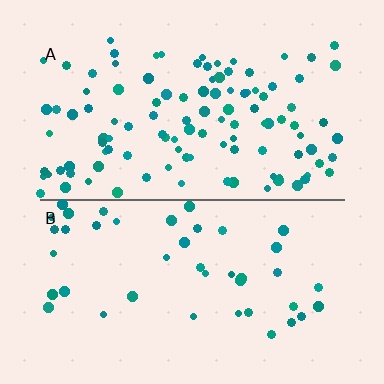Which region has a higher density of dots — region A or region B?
A (the top).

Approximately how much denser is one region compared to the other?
Approximately 2.6× — region A over region B.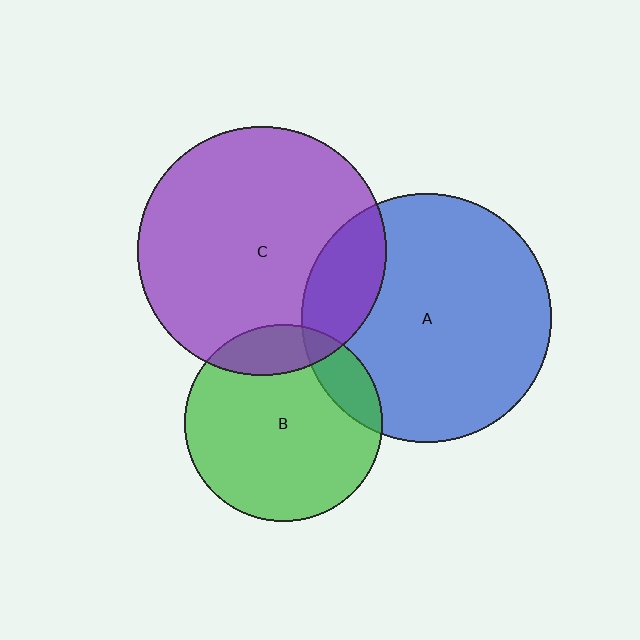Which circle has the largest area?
Circle C (purple).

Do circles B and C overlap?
Yes.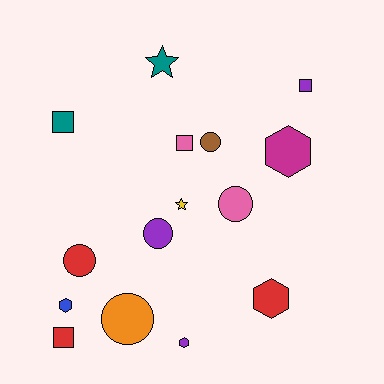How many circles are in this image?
There are 5 circles.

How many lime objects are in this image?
There are no lime objects.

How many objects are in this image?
There are 15 objects.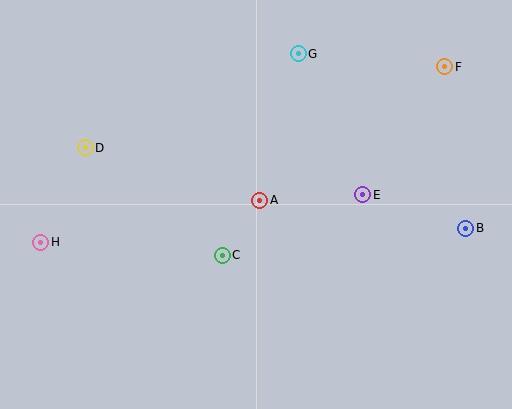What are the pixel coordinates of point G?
Point G is at (298, 54).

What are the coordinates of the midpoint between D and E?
The midpoint between D and E is at (224, 171).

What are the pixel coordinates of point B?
Point B is at (466, 228).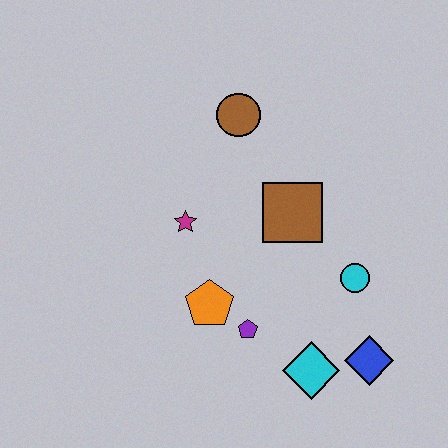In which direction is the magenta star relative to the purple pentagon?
The magenta star is above the purple pentagon.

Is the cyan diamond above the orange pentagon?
No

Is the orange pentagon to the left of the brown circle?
Yes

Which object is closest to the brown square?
The cyan circle is closest to the brown square.